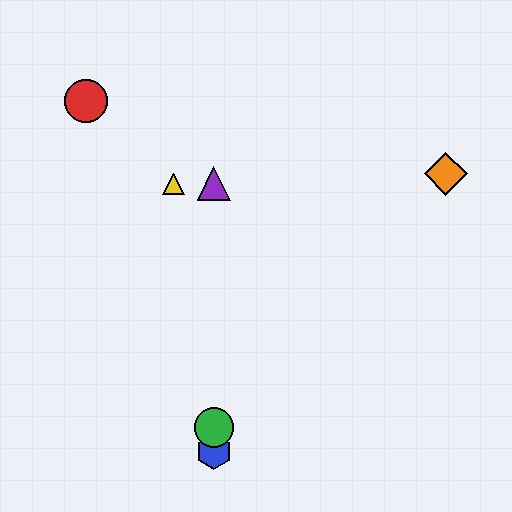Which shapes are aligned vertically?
The blue hexagon, the green circle, the purple triangle are aligned vertically.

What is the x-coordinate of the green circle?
The green circle is at x≈214.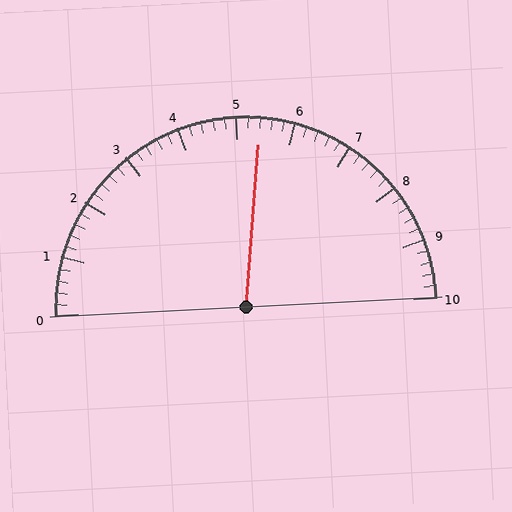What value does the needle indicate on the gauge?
The needle indicates approximately 5.4.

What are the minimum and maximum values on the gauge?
The gauge ranges from 0 to 10.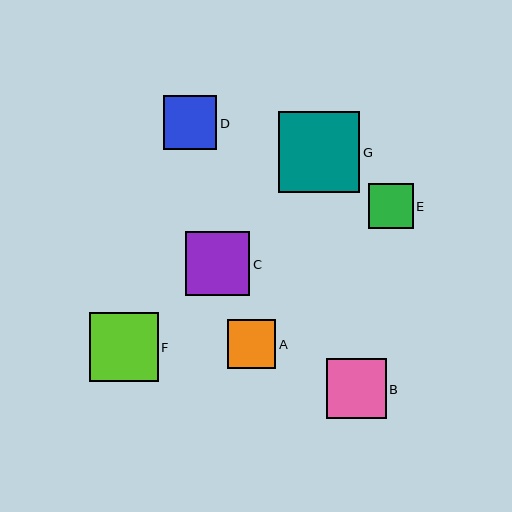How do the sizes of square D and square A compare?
Square D and square A are approximately the same size.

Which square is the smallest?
Square E is the smallest with a size of approximately 45 pixels.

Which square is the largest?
Square G is the largest with a size of approximately 81 pixels.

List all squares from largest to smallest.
From largest to smallest: G, F, C, B, D, A, E.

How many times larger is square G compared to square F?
Square G is approximately 1.2 times the size of square F.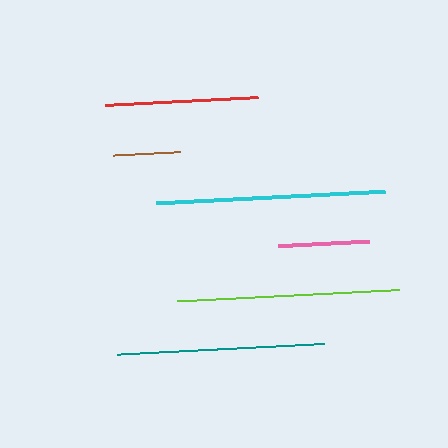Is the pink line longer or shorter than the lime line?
The lime line is longer than the pink line.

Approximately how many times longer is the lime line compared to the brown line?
The lime line is approximately 3.3 times the length of the brown line.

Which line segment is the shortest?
The brown line is the shortest at approximately 67 pixels.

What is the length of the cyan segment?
The cyan segment is approximately 229 pixels long.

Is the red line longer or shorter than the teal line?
The teal line is longer than the red line.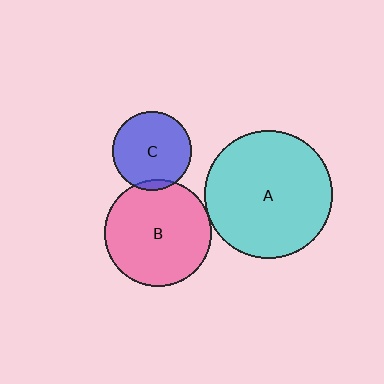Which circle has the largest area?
Circle A (cyan).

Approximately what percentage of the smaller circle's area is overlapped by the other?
Approximately 5%.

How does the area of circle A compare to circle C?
Approximately 2.6 times.